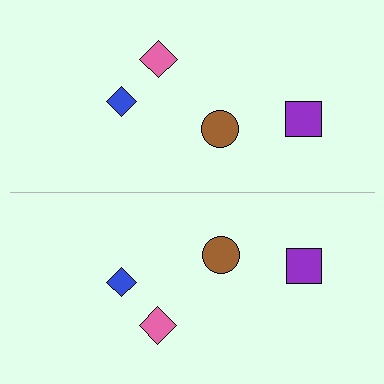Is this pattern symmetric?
Yes, this pattern has bilateral (reflection) symmetry.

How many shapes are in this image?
There are 8 shapes in this image.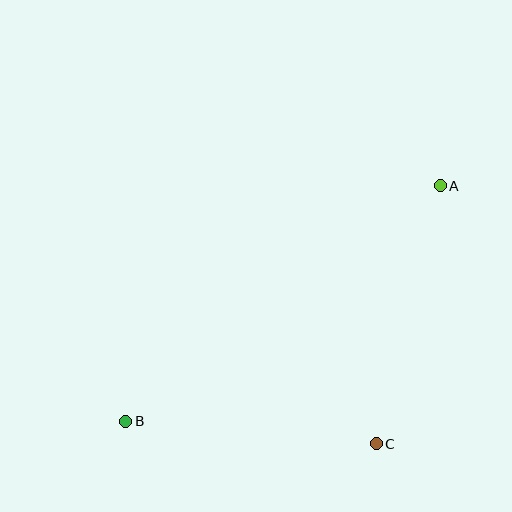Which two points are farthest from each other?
Points A and B are farthest from each other.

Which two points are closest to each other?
Points B and C are closest to each other.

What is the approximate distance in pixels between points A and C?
The distance between A and C is approximately 266 pixels.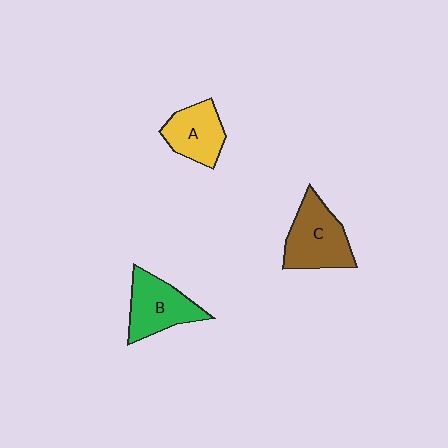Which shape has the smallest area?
Shape A (yellow).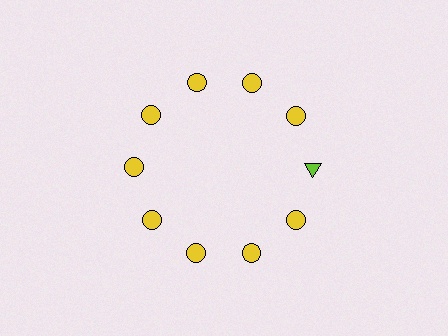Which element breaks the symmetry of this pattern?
The lime triangle at roughly the 3 o'clock position breaks the symmetry. All other shapes are yellow circles.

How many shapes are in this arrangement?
There are 10 shapes arranged in a ring pattern.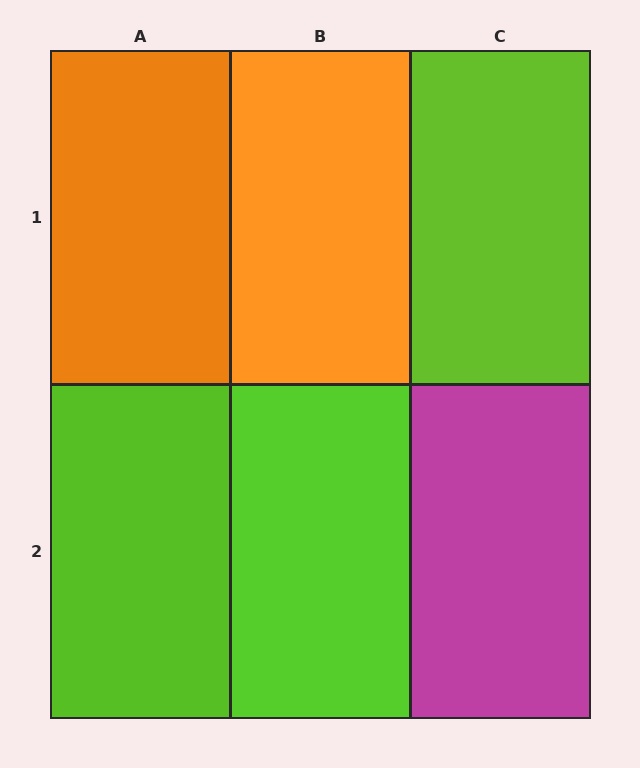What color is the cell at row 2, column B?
Lime.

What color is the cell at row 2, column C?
Magenta.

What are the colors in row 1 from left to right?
Orange, orange, lime.